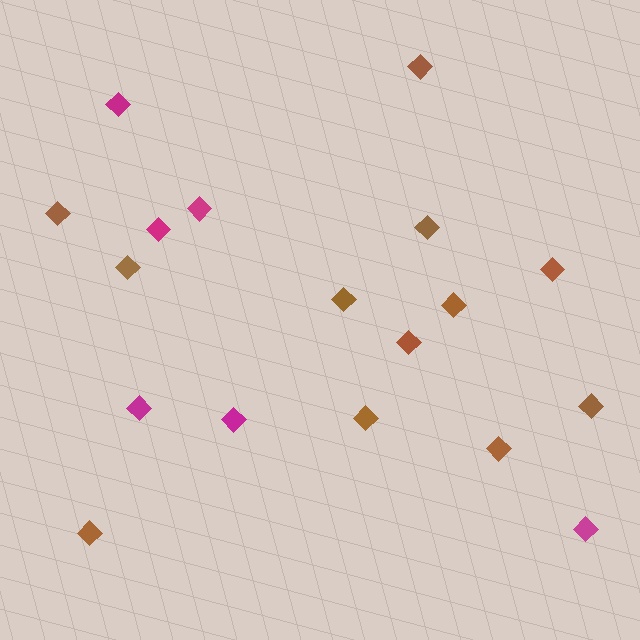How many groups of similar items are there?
There are 2 groups: one group of brown diamonds (12) and one group of magenta diamonds (6).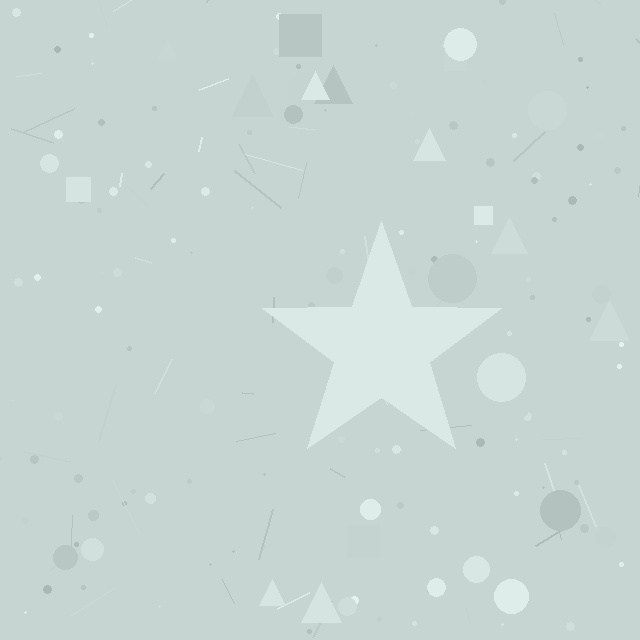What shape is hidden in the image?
A star is hidden in the image.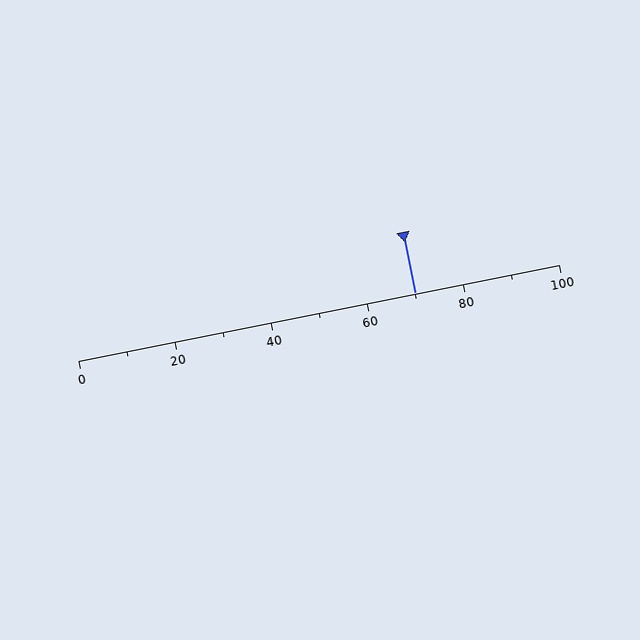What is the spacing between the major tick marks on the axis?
The major ticks are spaced 20 apart.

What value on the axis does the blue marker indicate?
The marker indicates approximately 70.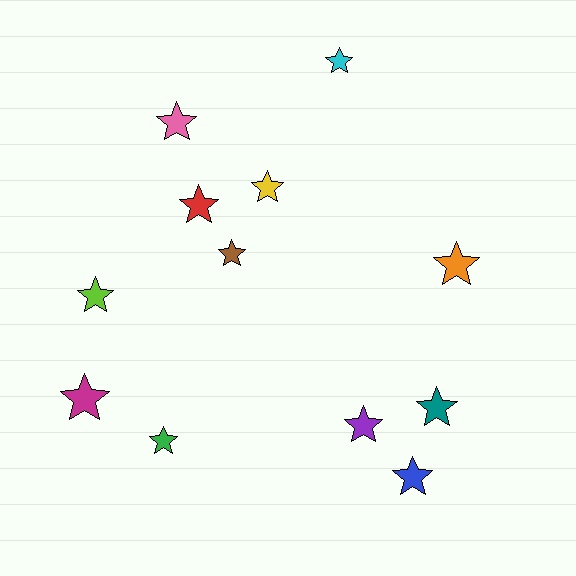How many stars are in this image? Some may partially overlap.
There are 12 stars.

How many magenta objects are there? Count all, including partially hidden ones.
There is 1 magenta object.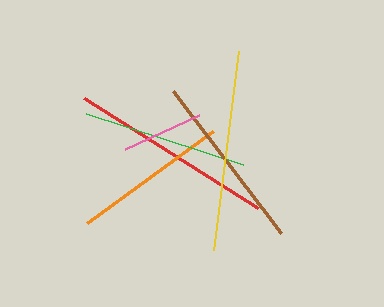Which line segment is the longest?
The red line is the longest at approximately 206 pixels.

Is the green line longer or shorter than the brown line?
The brown line is longer than the green line.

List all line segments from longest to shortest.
From longest to shortest: red, yellow, brown, green, orange, pink.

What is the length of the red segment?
The red segment is approximately 206 pixels long.